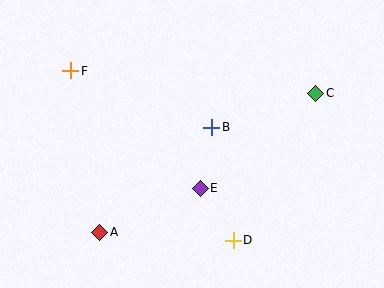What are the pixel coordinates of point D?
Point D is at (233, 240).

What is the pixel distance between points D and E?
The distance between D and E is 61 pixels.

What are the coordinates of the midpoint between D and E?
The midpoint between D and E is at (217, 214).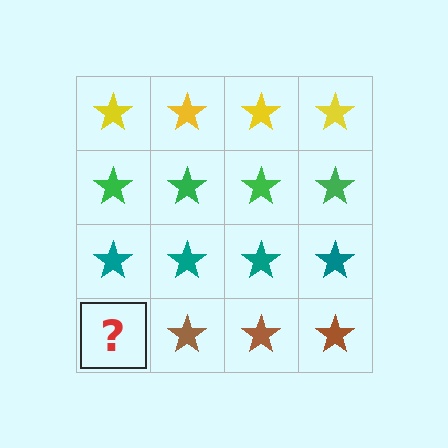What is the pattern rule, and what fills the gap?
The rule is that each row has a consistent color. The gap should be filled with a brown star.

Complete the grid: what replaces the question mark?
The question mark should be replaced with a brown star.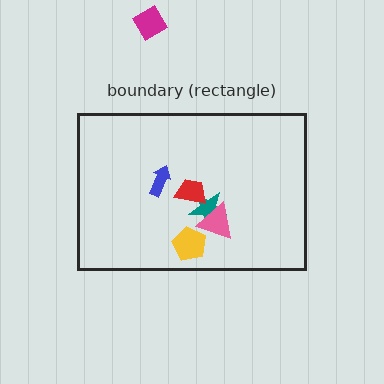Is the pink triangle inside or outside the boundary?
Inside.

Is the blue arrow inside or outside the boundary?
Inside.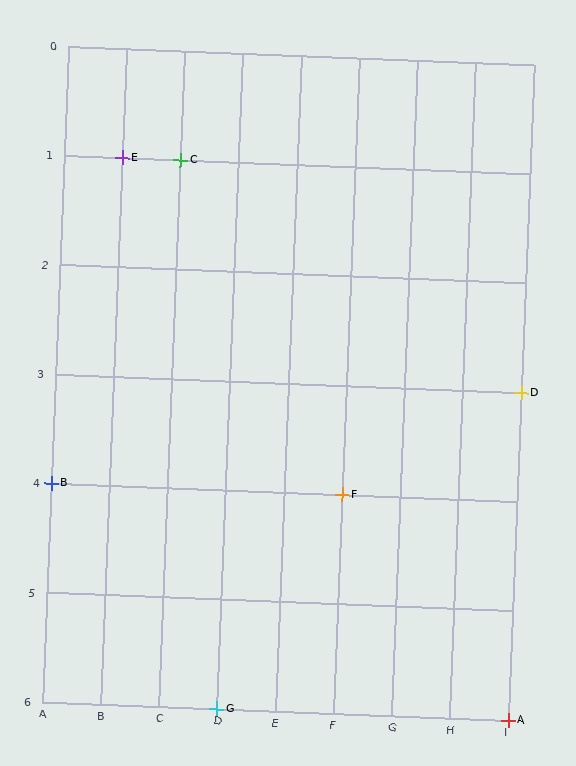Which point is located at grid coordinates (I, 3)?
Point D is at (I, 3).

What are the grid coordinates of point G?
Point G is at grid coordinates (D, 6).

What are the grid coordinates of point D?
Point D is at grid coordinates (I, 3).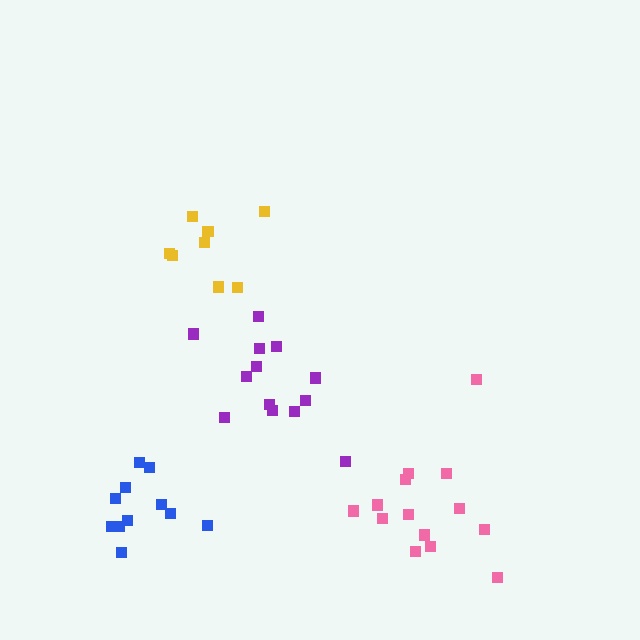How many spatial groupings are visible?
There are 4 spatial groupings.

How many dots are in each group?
Group 1: 13 dots, Group 2: 14 dots, Group 3: 8 dots, Group 4: 11 dots (46 total).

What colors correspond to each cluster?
The clusters are colored: purple, pink, yellow, blue.